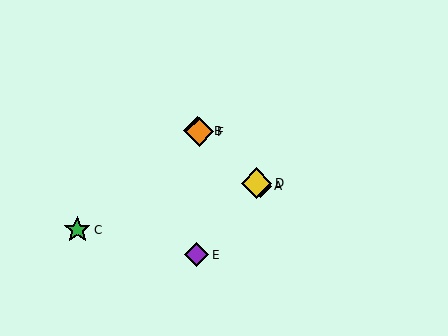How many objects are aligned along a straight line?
4 objects (A, B, D, F) are aligned along a straight line.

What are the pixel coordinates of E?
Object E is at (197, 255).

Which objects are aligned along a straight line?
Objects A, B, D, F are aligned along a straight line.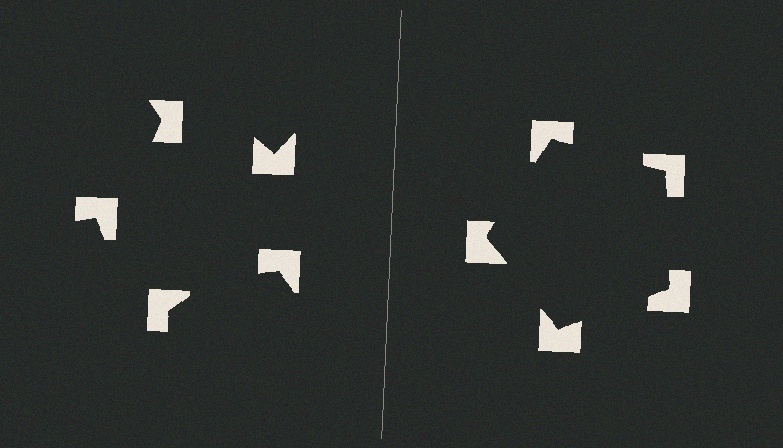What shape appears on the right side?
An illusory pentagon.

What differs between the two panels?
The notched squares are positioned identically on both sides; only the wedge orientations differ. On the right they align to a pentagon; on the left they are misaligned.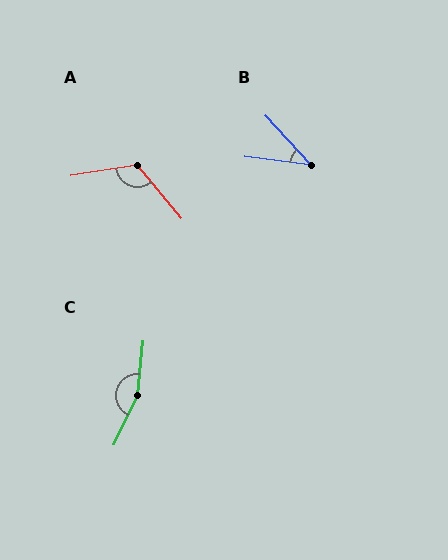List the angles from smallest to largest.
B (40°), A (121°), C (160°).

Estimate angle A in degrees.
Approximately 121 degrees.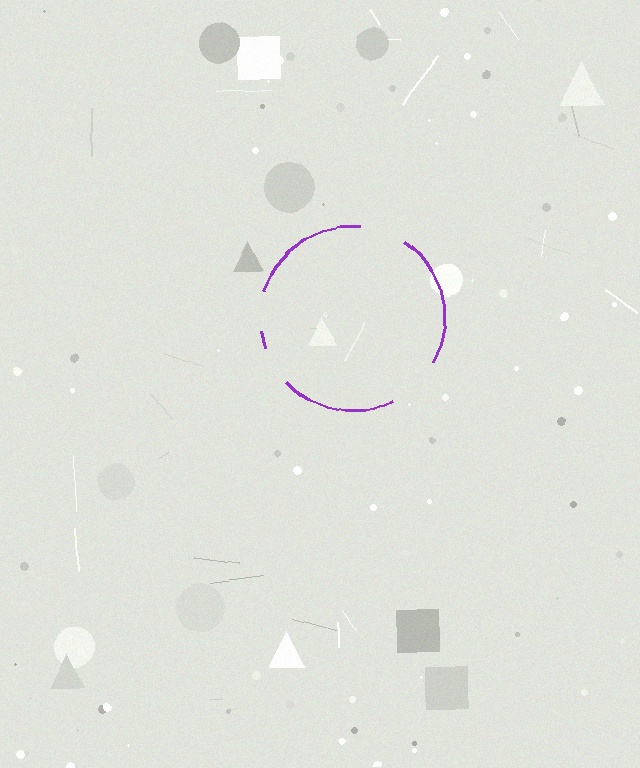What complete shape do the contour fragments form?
The contour fragments form a circle.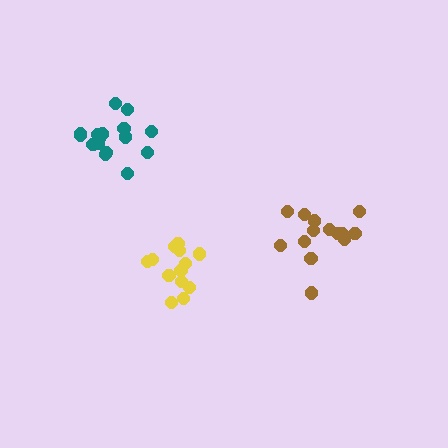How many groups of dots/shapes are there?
There are 3 groups.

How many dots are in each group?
Group 1: 14 dots, Group 2: 16 dots, Group 3: 13 dots (43 total).